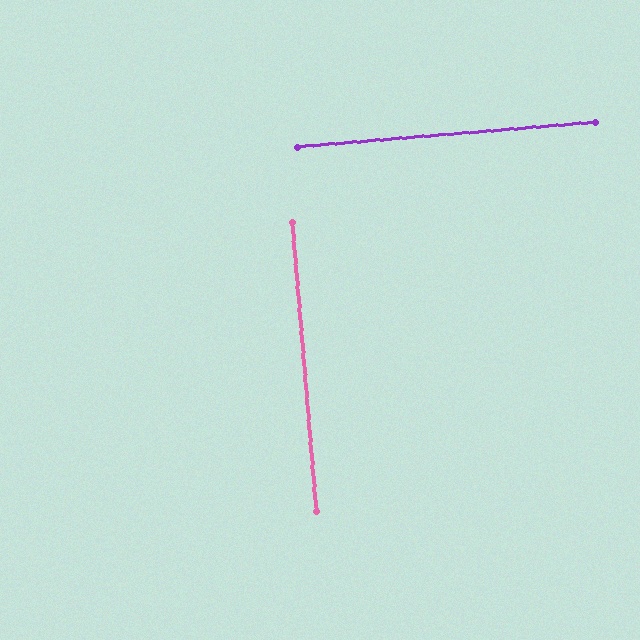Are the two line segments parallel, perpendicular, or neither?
Perpendicular — they meet at approximately 90°.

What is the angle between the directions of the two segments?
Approximately 90 degrees.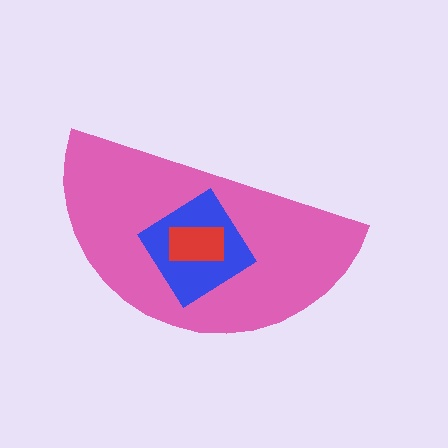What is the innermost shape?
The red rectangle.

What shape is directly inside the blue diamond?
The red rectangle.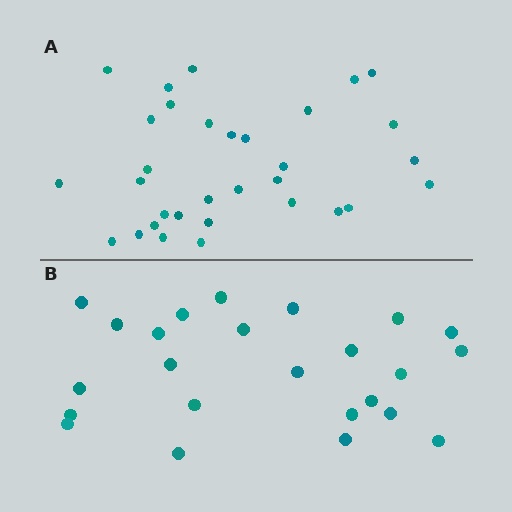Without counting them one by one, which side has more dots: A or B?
Region A (the top region) has more dots.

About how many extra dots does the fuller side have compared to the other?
Region A has roughly 8 or so more dots than region B.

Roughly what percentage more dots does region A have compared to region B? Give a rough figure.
About 35% more.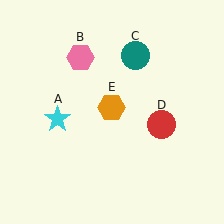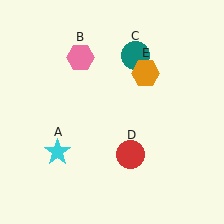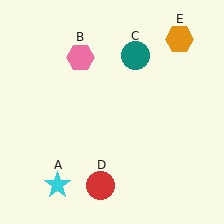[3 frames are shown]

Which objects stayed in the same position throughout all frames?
Pink hexagon (object B) and teal circle (object C) remained stationary.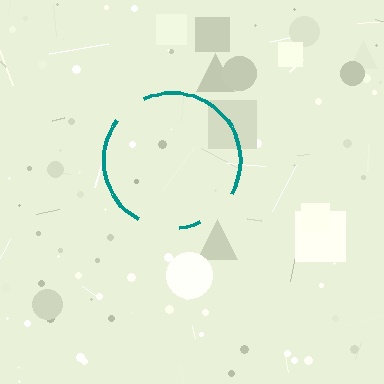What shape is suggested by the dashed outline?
The dashed outline suggests a circle.